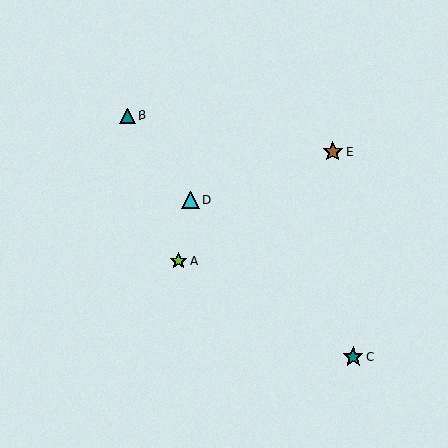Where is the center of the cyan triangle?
The center of the cyan triangle is at (190, 200).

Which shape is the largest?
The brown star (labeled E) is the largest.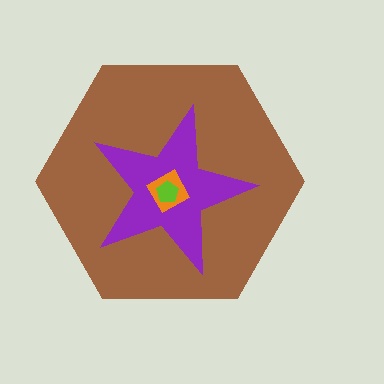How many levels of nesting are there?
4.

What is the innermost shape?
The lime pentagon.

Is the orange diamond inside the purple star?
Yes.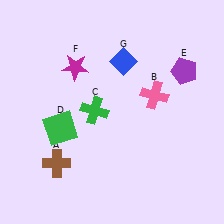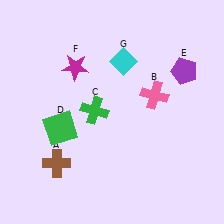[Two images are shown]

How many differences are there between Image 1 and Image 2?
There is 1 difference between the two images.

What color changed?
The diamond (G) changed from blue in Image 1 to cyan in Image 2.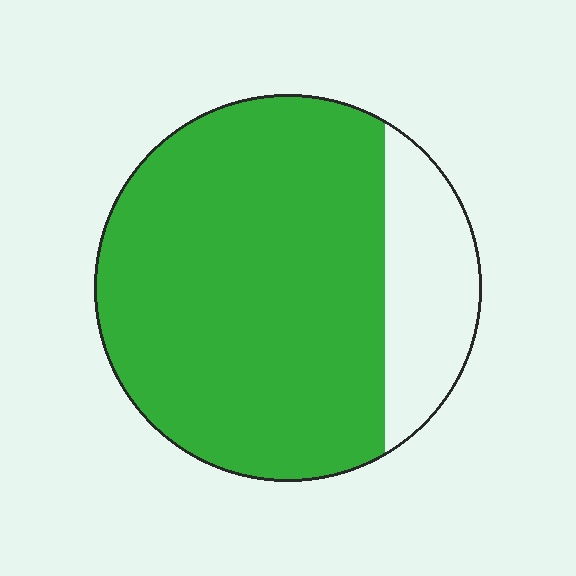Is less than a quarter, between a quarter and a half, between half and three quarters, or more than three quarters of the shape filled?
More than three quarters.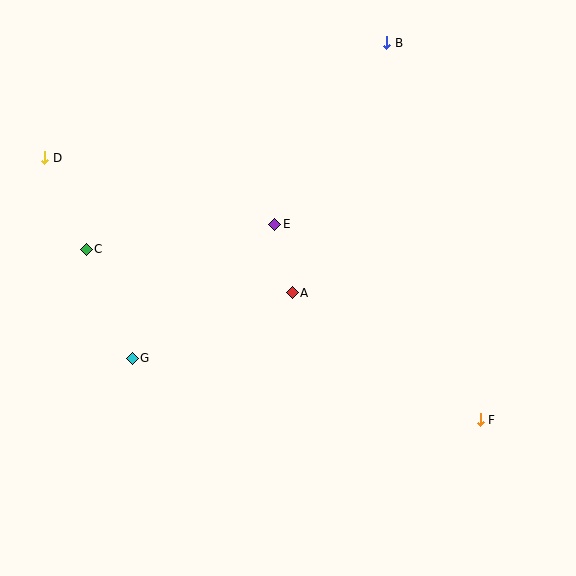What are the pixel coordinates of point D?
Point D is at (45, 158).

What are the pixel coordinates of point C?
Point C is at (86, 249).